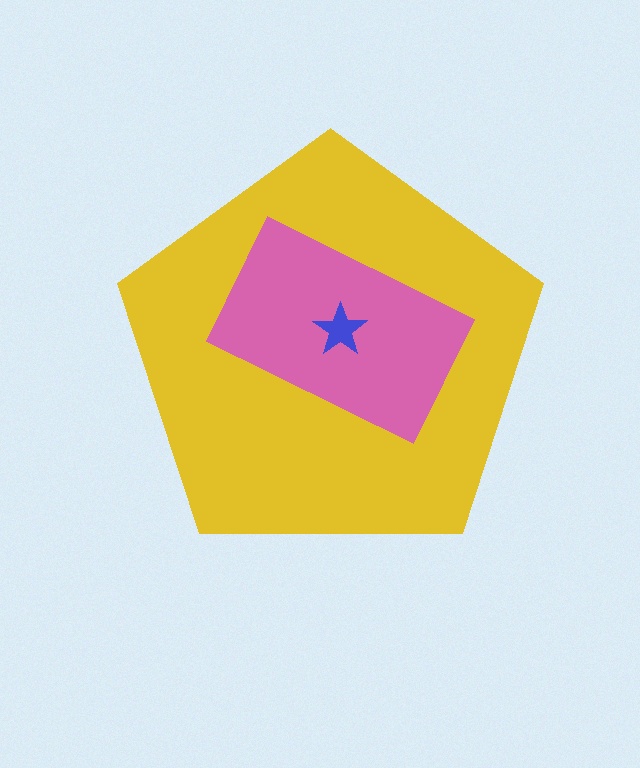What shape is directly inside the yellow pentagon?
The pink rectangle.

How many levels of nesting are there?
3.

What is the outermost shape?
The yellow pentagon.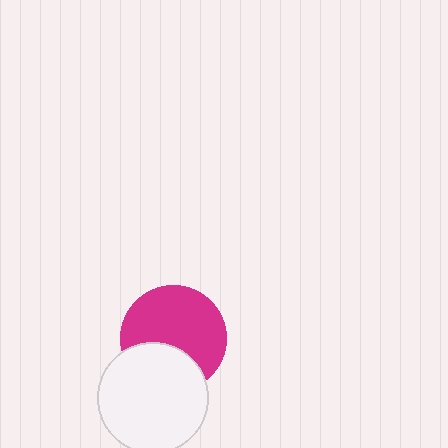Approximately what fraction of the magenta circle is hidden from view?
Roughly 32% of the magenta circle is hidden behind the white circle.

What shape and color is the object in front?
The object in front is a white circle.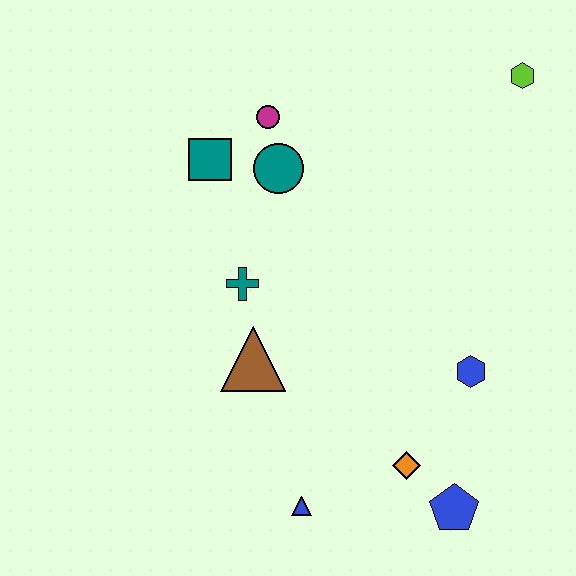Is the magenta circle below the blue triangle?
No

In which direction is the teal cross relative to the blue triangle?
The teal cross is above the blue triangle.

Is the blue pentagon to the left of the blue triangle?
No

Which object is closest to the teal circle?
The magenta circle is closest to the teal circle.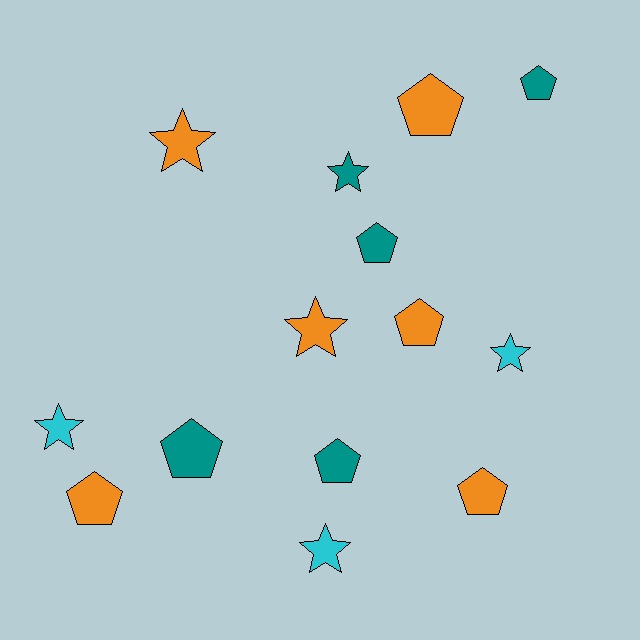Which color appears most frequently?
Orange, with 6 objects.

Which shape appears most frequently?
Pentagon, with 8 objects.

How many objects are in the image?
There are 14 objects.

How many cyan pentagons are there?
There are no cyan pentagons.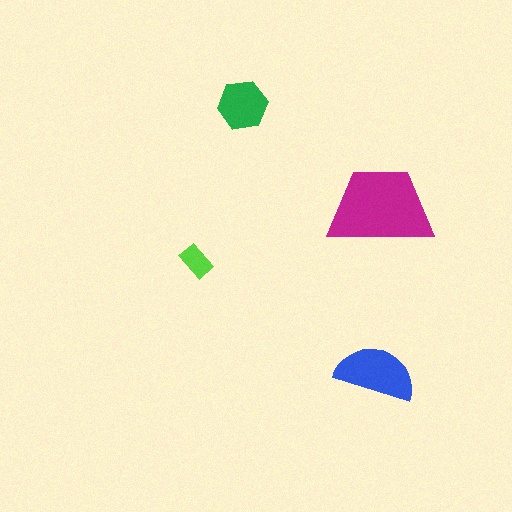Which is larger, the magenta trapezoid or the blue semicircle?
The magenta trapezoid.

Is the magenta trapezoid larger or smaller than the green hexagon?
Larger.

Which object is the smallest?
The lime rectangle.